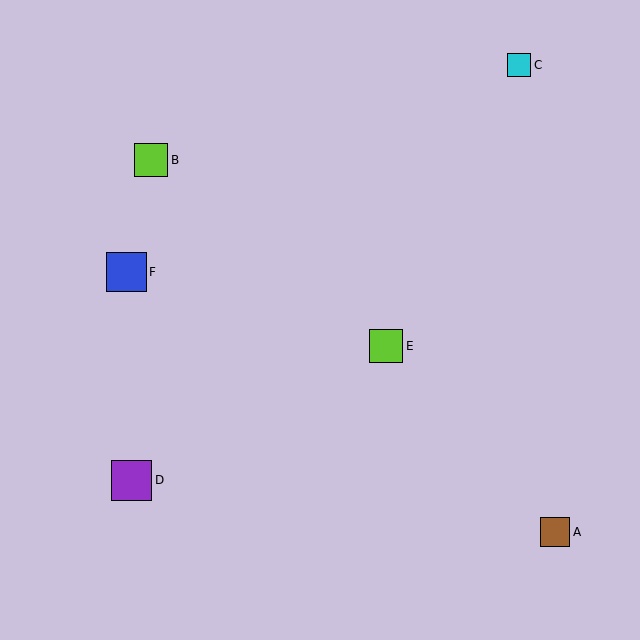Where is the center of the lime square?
The center of the lime square is at (151, 160).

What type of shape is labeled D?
Shape D is a purple square.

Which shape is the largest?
The purple square (labeled D) is the largest.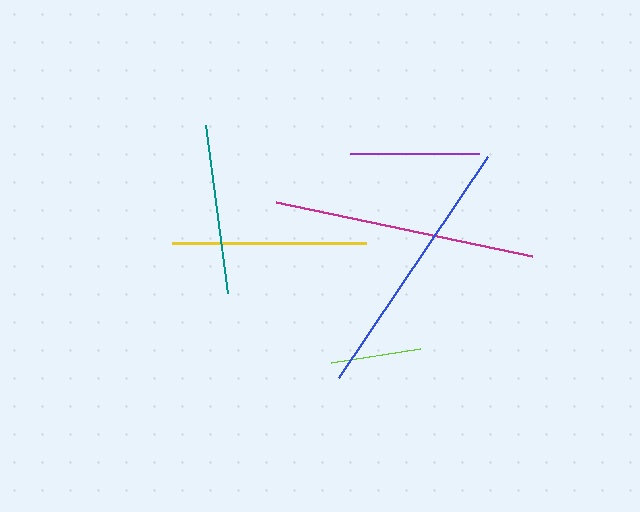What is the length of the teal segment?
The teal segment is approximately 169 pixels long.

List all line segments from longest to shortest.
From longest to shortest: blue, magenta, yellow, teal, purple, lime.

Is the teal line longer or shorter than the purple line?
The teal line is longer than the purple line.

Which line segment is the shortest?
The lime line is the shortest at approximately 90 pixels.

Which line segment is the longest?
The blue line is the longest at approximately 266 pixels.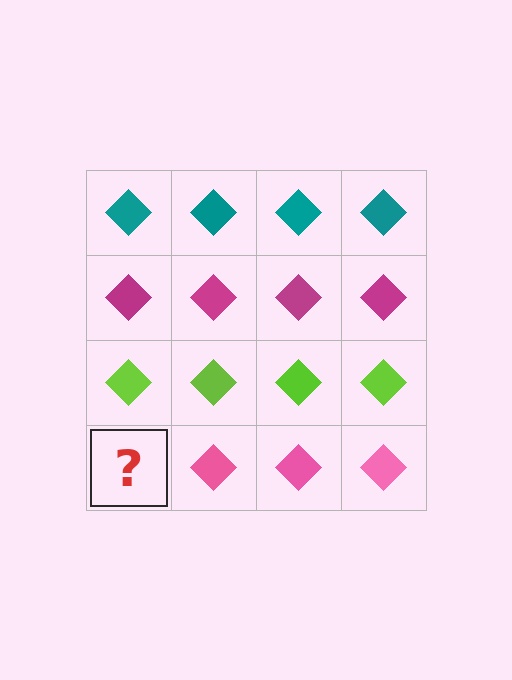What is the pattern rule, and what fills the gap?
The rule is that each row has a consistent color. The gap should be filled with a pink diamond.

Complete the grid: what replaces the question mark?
The question mark should be replaced with a pink diamond.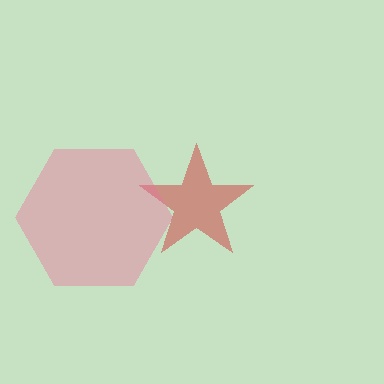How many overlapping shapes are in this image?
There are 2 overlapping shapes in the image.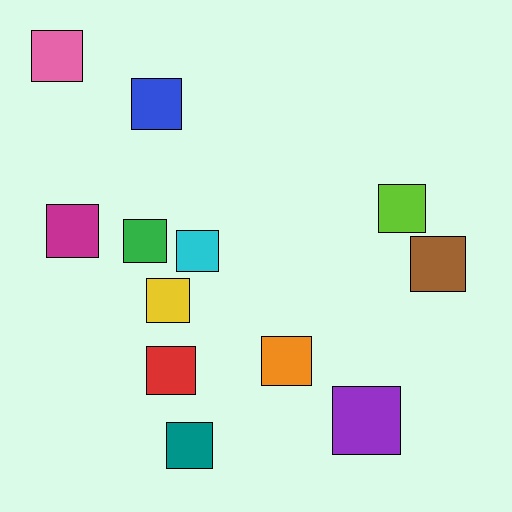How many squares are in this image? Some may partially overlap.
There are 12 squares.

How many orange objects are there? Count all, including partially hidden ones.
There is 1 orange object.